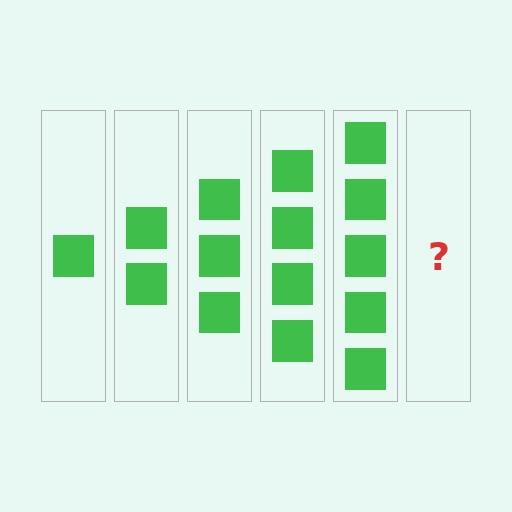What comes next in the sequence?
The next element should be 6 squares.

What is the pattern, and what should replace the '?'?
The pattern is that each step adds one more square. The '?' should be 6 squares.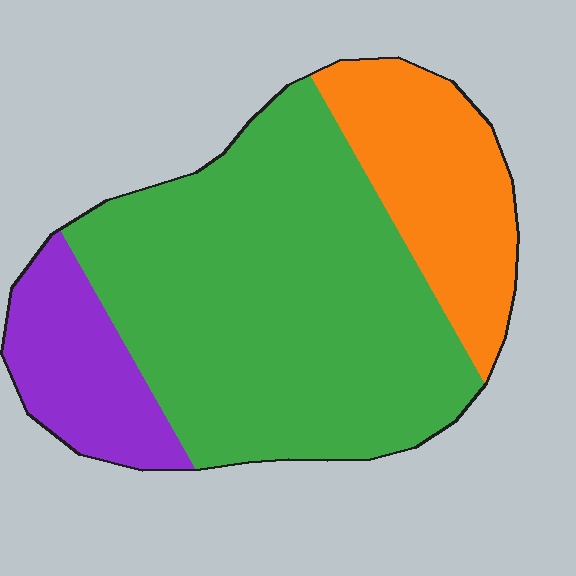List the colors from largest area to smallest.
From largest to smallest: green, orange, purple.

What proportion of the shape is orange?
Orange takes up between a sixth and a third of the shape.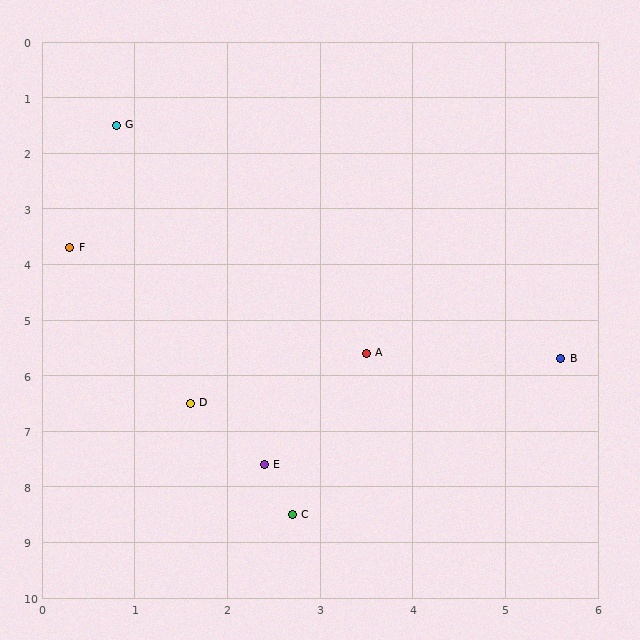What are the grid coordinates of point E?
Point E is at approximately (2.4, 7.6).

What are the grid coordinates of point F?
Point F is at approximately (0.3, 3.7).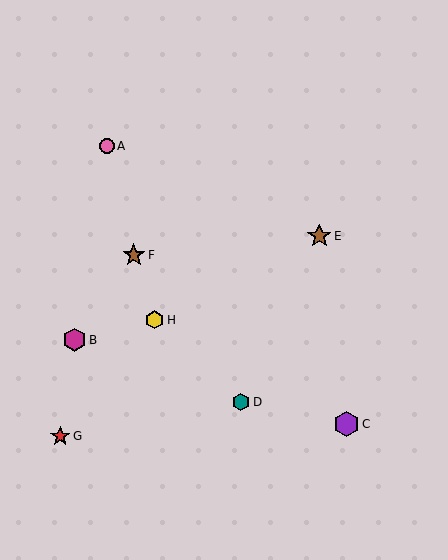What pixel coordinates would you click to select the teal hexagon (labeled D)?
Click at (241, 402) to select the teal hexagon D.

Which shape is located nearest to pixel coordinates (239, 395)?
The teal hexagon (labeled D) at (241, 402) is nearest to that location.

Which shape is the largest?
The purple hexagon (labeled C) is the largest.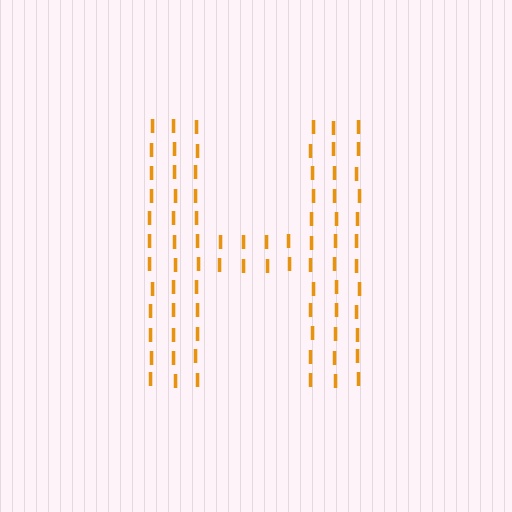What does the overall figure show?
The overall figure shows the letter H.